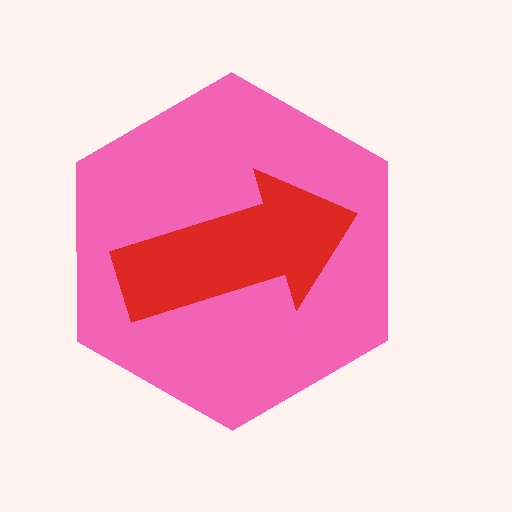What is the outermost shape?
The pink hexagon.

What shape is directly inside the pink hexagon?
The red arrow.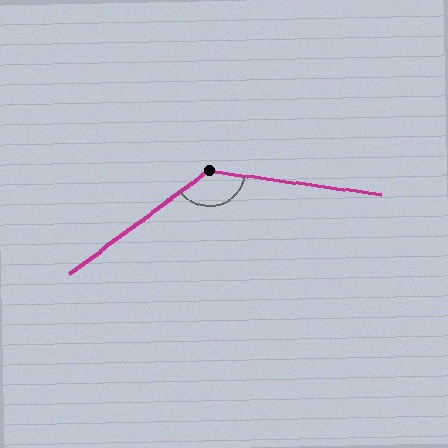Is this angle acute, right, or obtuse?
It is obtuse.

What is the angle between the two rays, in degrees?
Approximately 135 degrees.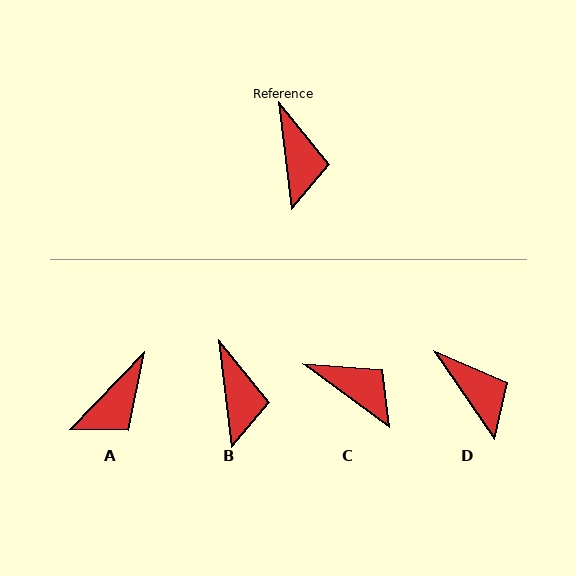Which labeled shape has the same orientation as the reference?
B.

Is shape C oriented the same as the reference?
No, it is off by about 46 degrees.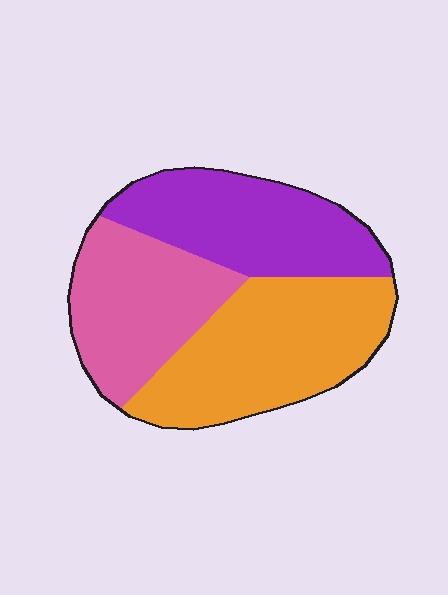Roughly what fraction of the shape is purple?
Purple covers 31% of the shape.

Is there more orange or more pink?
Orange.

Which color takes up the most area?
Orange, at roughly 40%.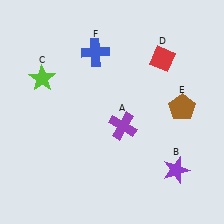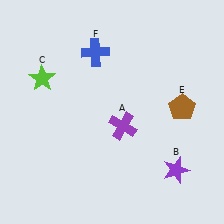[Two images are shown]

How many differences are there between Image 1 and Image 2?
There is 1 difference between the two images.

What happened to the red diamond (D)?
The red diamond (D) was removed in Image 2. It was in the top-right area of Image 1.